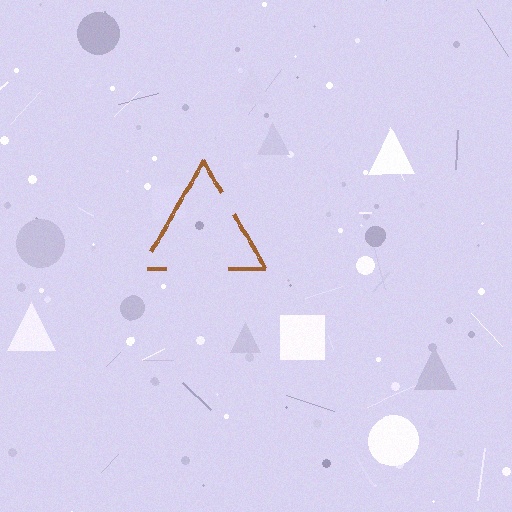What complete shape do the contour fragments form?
The contour fragments form a triangle.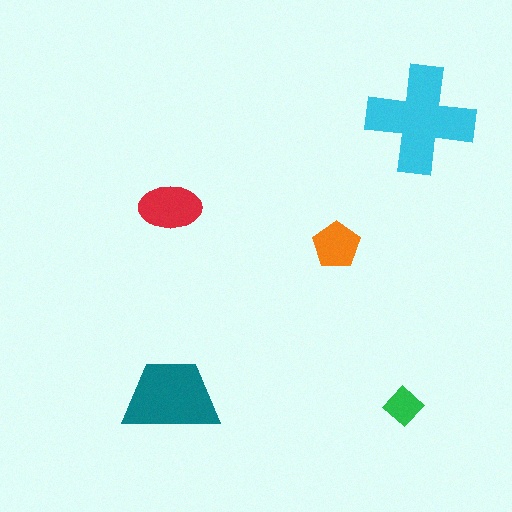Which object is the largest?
The cyan cross.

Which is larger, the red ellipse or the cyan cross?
The cyan cross.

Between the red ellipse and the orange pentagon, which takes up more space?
The red ellipse.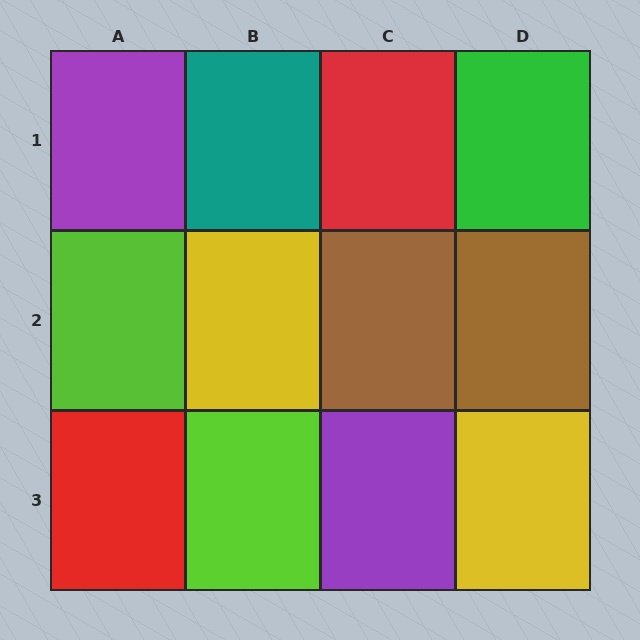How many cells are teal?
1 cell is teal.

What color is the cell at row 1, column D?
Green.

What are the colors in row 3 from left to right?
Red, lime, purple, yellow.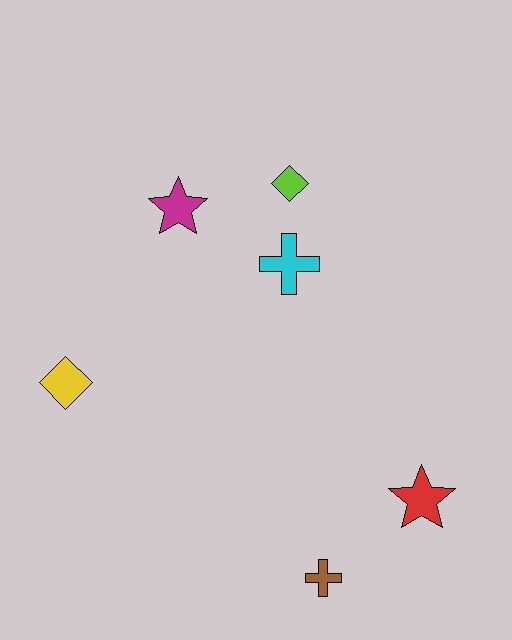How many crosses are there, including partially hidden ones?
There are 2 crosses.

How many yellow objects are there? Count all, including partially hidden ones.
There is 1 yellow object.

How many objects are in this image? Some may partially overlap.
There are 6 objects.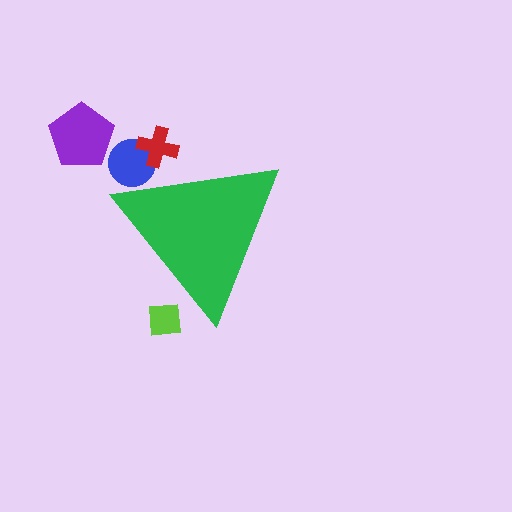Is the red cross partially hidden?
Yes, the red cross is partially hidden behind the green triangle.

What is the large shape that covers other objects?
A green triangle.